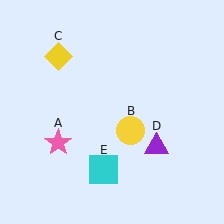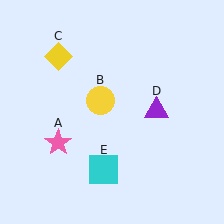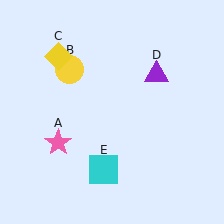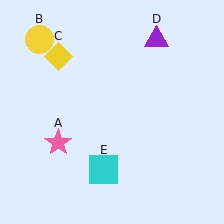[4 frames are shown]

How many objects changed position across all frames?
2 objects changed position: yellow circle (object B), purple triangle (object D).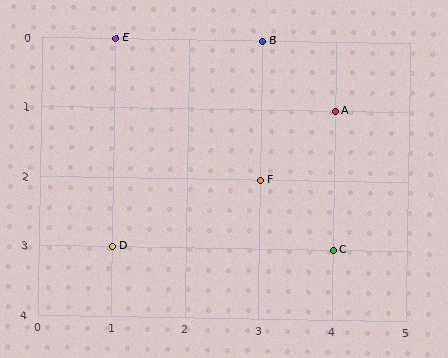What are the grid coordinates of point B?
Point B is at grid coordinates (3, 0).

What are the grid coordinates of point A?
Point A is at grid coordinates (4, 1).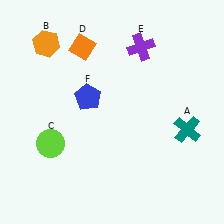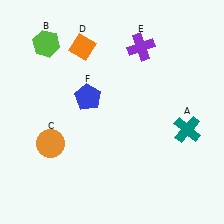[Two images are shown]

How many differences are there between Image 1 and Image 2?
There are 2 differences between the two images.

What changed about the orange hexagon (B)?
In Image 1, B is orange. In Image 2, it changed to lime.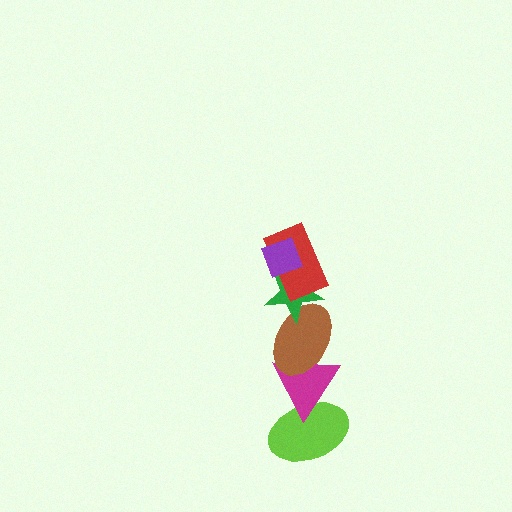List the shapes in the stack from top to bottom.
From top to bottom: the purple diamond, the red rectangle, the green star, the brown ellipse, the magenta triangle, the lime ellipse.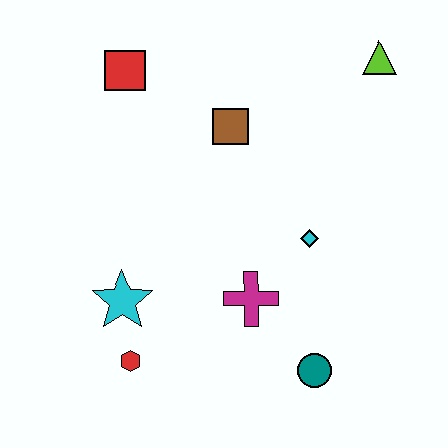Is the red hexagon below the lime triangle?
Yes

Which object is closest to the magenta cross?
The cyan diamond is closest to the magenta cross.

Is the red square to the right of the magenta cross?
No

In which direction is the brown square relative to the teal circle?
The brown square is above the teal circle.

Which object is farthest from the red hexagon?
The lime triangle is farthest from the red hexagon.